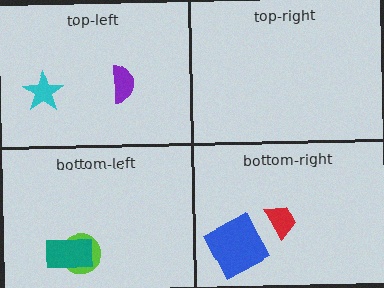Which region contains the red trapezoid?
The bottom-right region.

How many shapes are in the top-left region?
2.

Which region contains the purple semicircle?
The top-left region.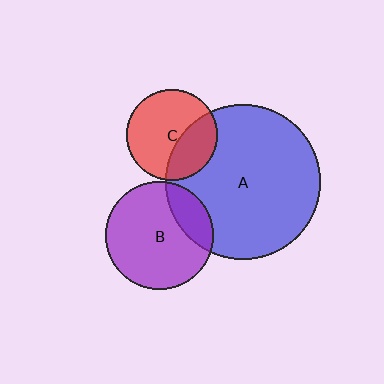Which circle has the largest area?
Circle A (blue).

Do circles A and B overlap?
Yes.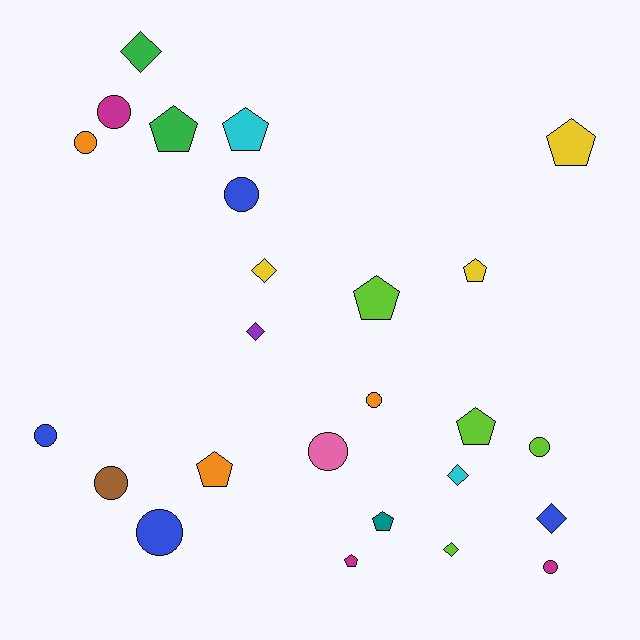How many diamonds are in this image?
There are 6 diamonds.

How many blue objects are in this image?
There are 4 blue objects.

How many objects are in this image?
There are 25 objects.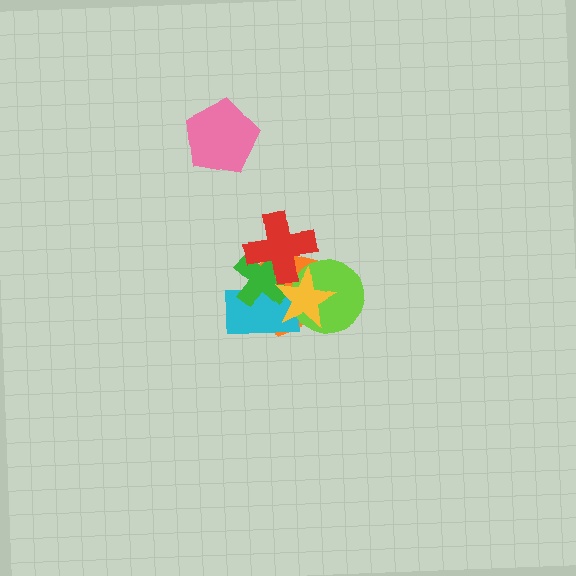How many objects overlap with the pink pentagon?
0 objects overlap with the pink pentagon.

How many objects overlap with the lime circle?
2 objects overlap with the lime circle.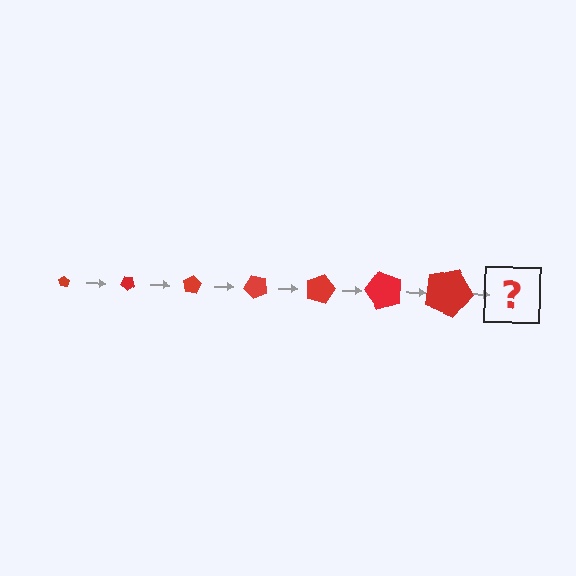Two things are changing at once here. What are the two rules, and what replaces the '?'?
The two rules are that the pentagon grows larger each step and it rotates 40 degrees each step. The '?' should be a pentagon, larger than the previous one and rotated 280 degrees from the start.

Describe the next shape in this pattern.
It should be a pentagon, larger than the previous one and rotated 280 degrees from the start.